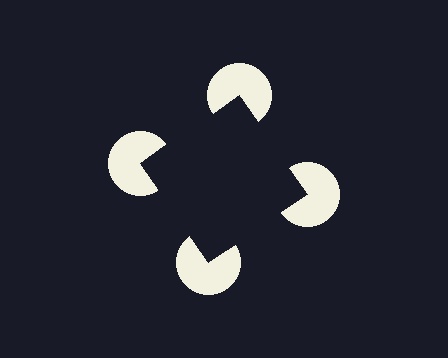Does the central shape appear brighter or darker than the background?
It typically appears slightly darker than the background, even though no actual brightness change is drawn.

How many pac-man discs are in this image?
There are 4 — one at each vertex of the illusory square.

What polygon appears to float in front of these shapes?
An illusory square — its edges are inferred from the aligned wedge cuts in the pac-man discs, not physically drawn.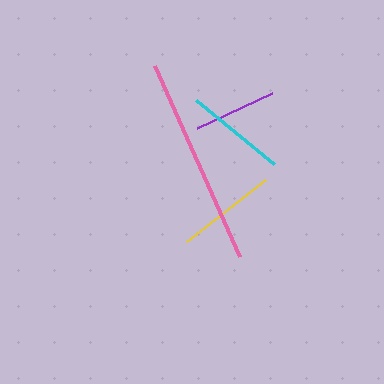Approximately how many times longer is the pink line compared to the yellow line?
The pink line is approximately 2.1 times the length of the yellow line.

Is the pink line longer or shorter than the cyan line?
The pink line is longer than the cyan line.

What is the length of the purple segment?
The purple segment is approximately 83 pixels long.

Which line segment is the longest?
The pink line is the longest at approximately 210 pixels.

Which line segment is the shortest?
The purple line is the shortest at approximately 83 pixels.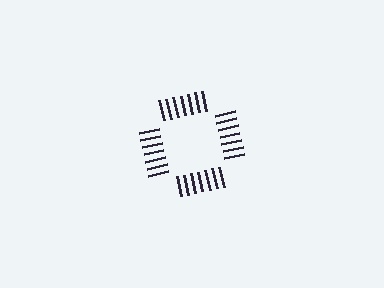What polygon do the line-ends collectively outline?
An illusory square — the line segments terminate on its edges but no continuous stroke is drawn.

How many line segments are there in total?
28 — 7 along each of the 4 edges.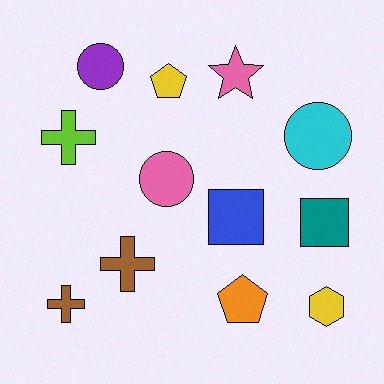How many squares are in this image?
There are 2 squares.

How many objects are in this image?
There are 12 objects.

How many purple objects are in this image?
There is 1 purple object.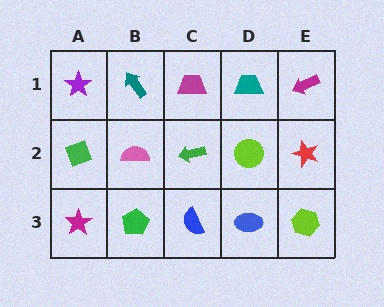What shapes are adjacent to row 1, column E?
A red star (row 2, column E), a teal trapezoid (row 1, column D).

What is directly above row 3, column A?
A green diamond.